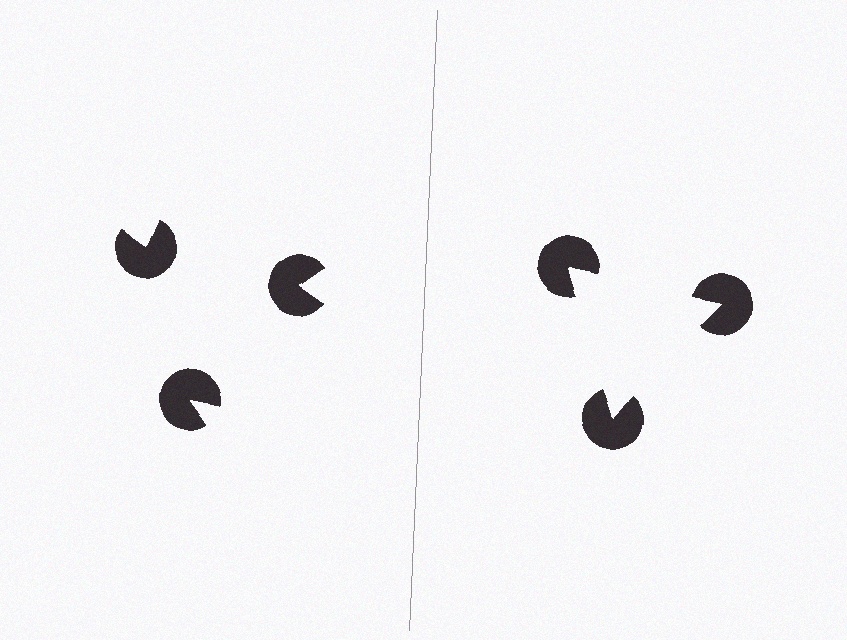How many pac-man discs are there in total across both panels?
6 — 3 on each side.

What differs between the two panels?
The pac-man discs are positioned identically on both sides; only the wedge orientations differ. On the right they align to a triangle; on the left they are misaligned.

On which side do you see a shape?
An illusory triangle appears on the right side. On the left side the wedge cuts are rotated, so no coherent shape forms.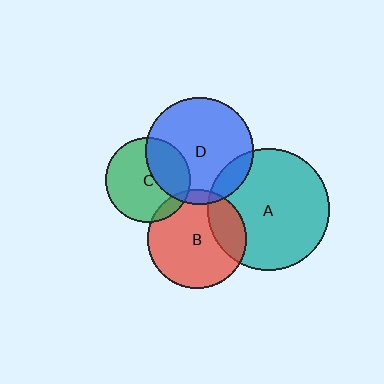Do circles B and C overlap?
Yes.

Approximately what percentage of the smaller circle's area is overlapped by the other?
Approximately 10%.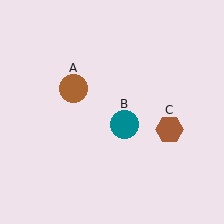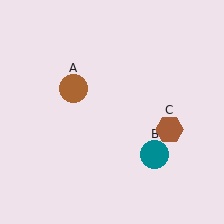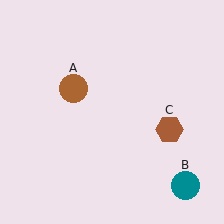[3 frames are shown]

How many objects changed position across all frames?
1 object changed position: teal circle (object B).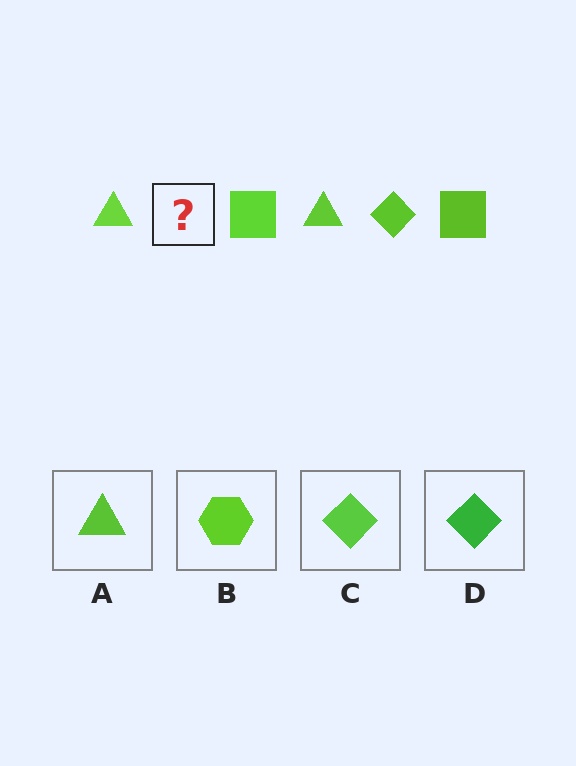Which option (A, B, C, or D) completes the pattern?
C.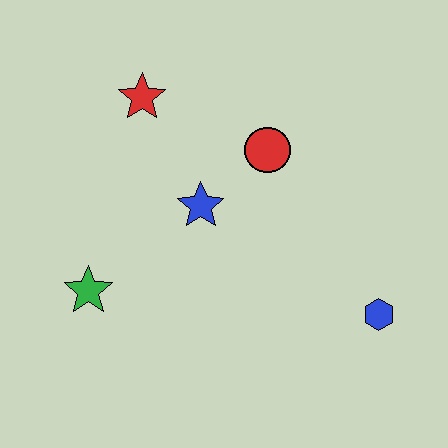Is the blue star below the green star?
No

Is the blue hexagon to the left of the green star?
No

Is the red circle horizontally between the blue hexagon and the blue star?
Yes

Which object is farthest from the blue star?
The blue hexagon is farthest from the blue star.